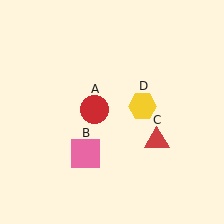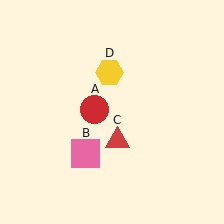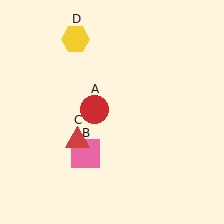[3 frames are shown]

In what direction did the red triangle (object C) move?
The red triangle (object C) moved left.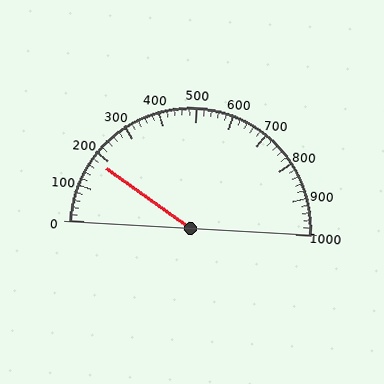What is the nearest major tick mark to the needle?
The nearest major tick mark is 200.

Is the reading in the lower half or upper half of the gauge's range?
The reading is in the lower half of the range (0 to 1000).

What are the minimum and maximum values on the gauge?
The gauge ranges from 0 to 1000.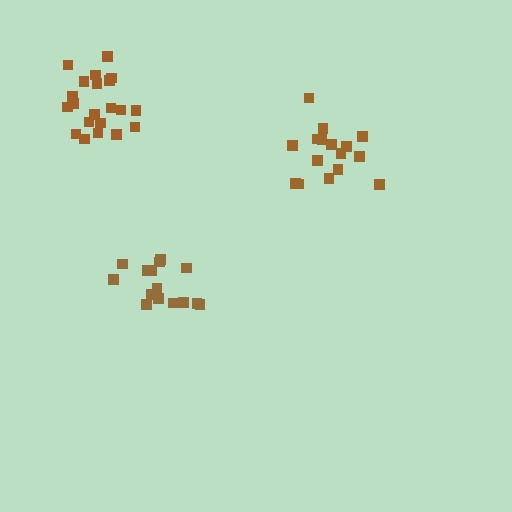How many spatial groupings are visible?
There are 3 spatial groupings.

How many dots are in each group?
Group 1: 16 dots, Group 2: 15 dots, Group 3: 21 dots (52 total).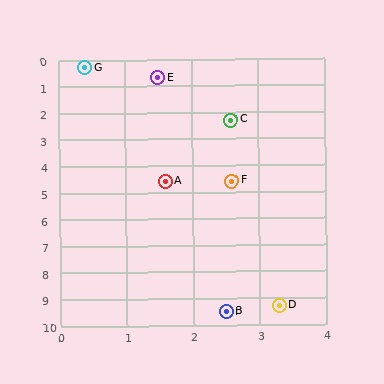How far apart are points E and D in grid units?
Points E and D are about 8.8 grid units apart.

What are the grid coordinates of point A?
Point A is at approximately (1.6, 4.6).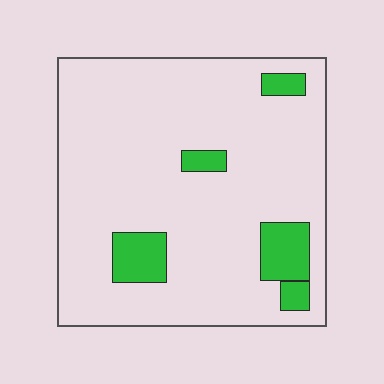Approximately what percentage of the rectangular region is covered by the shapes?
Approximately 10%.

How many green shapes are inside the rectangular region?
5.